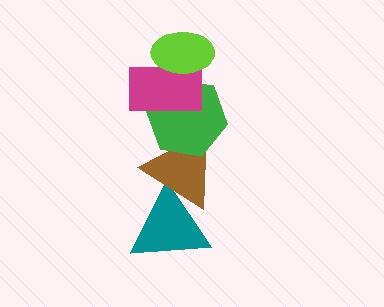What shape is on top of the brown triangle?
The green hexagon is on top of the brown triangle.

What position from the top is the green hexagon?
The green hexagon is 3rd from the top.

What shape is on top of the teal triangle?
The brown triangle is on top of the teal triangle.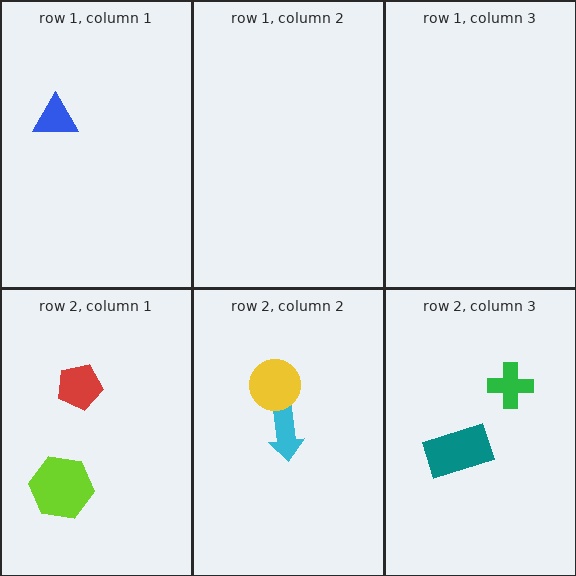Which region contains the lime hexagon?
The row 2, column 1 region.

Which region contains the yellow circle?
The row 2, column 2 region.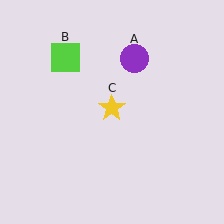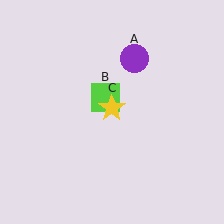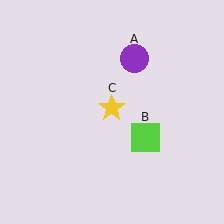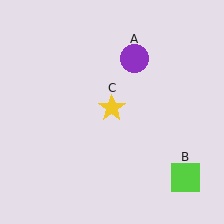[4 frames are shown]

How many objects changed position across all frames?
1 object changed position: lime square (object B).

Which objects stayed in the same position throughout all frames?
Purple circle (object A) and yellow star (object C) remained stationary.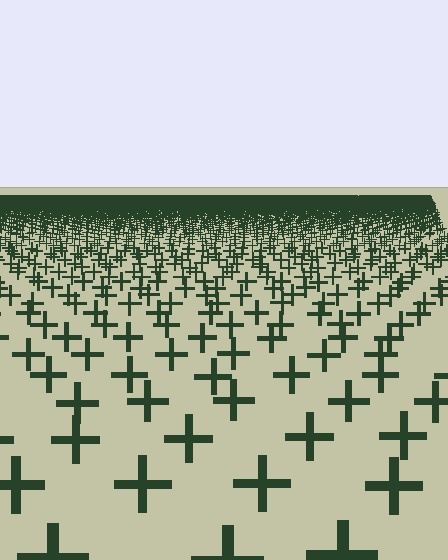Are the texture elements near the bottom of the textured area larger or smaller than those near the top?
Larger. Near the bottom, elements are closer to the viewer and appear at a bigger on-screen size.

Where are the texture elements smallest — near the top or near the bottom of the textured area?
Near the top.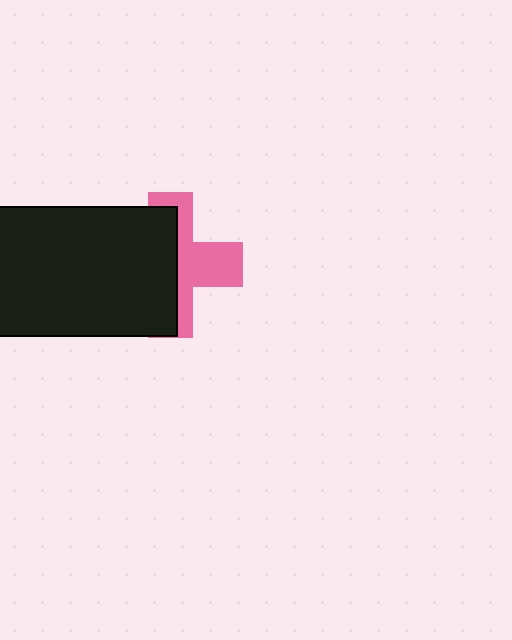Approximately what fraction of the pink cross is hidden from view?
Roughly 55% of the pink cross is hidden behind the black rectangle.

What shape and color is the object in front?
The object in front is a black rectangle.